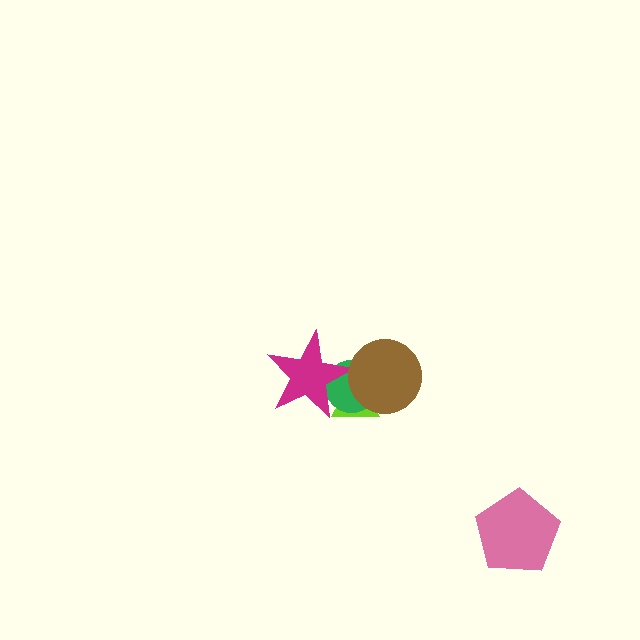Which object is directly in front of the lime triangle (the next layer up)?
The green circle is directly in front of the lime triangle.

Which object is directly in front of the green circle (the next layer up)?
The magenta star is directly in front of the green circle.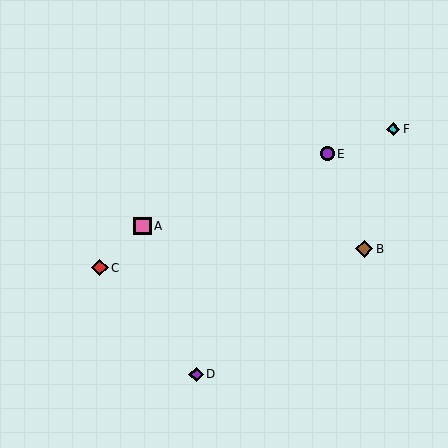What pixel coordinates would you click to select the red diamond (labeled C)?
Click at (100, 268) to select the red diamond C.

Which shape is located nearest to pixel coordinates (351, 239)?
The brown diamond (labeled B) at (364, 249) is nearest to that location.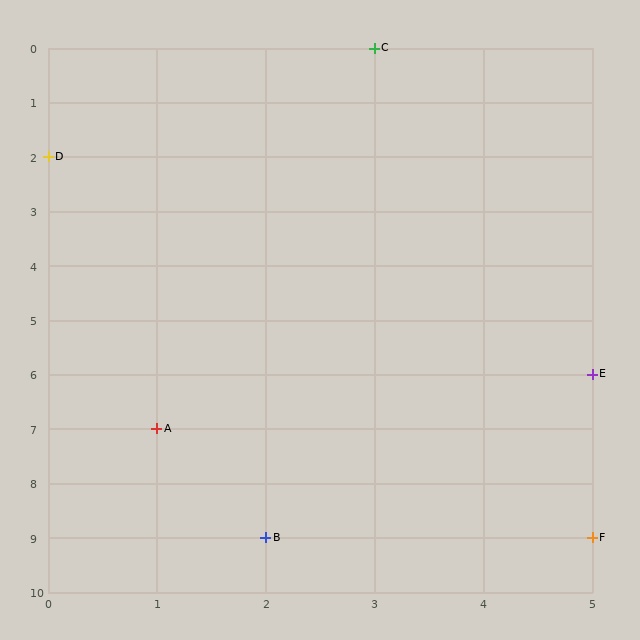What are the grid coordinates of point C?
Point C is at grid coordinates (3, 0).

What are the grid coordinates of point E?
Point E is at grid coordinates (5, 6).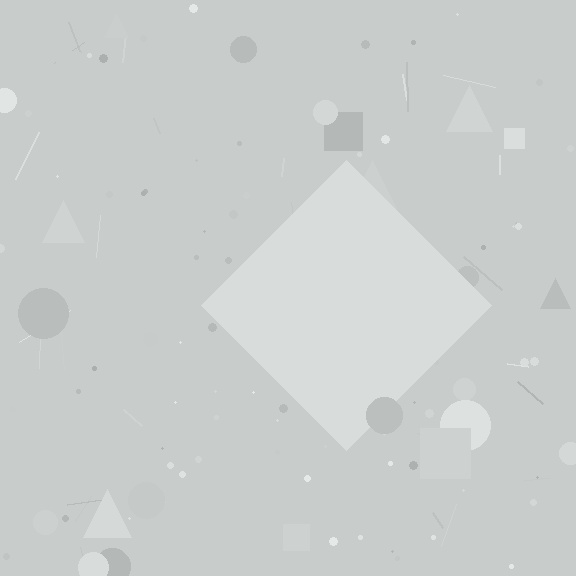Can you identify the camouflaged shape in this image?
The camouflaged shape is a diamond.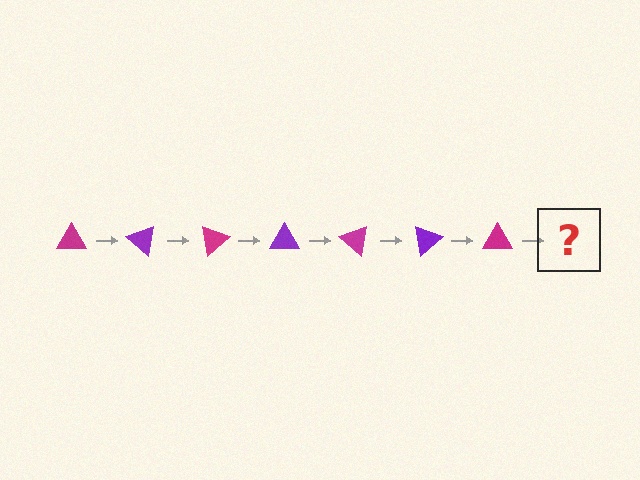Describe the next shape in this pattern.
It should be a purple triangle, rotated 280 degrees from the start.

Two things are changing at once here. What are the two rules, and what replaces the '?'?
The two rules are that it rotates 40 degrees each step and the color cycles through magenta and purple. The '?' should be a purple triangle, rotated 280 degrees from the start.